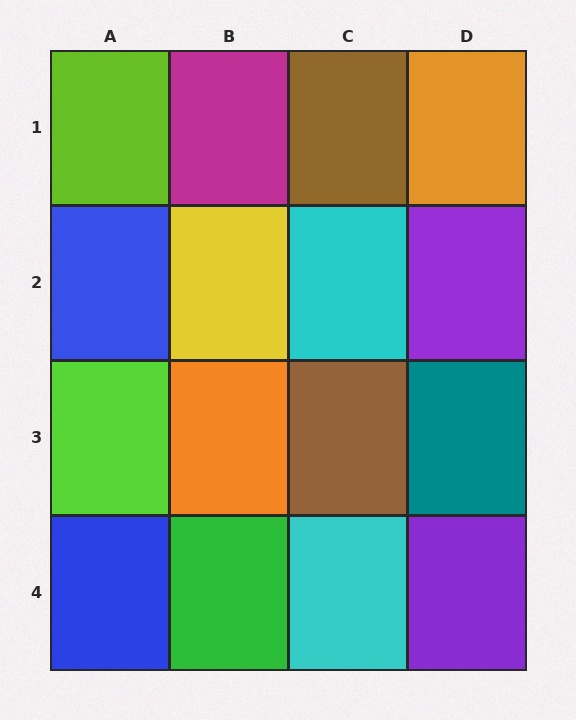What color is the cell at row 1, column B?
Magenta.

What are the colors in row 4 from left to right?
Blue, green, cyan, purple.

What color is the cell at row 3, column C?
Brown.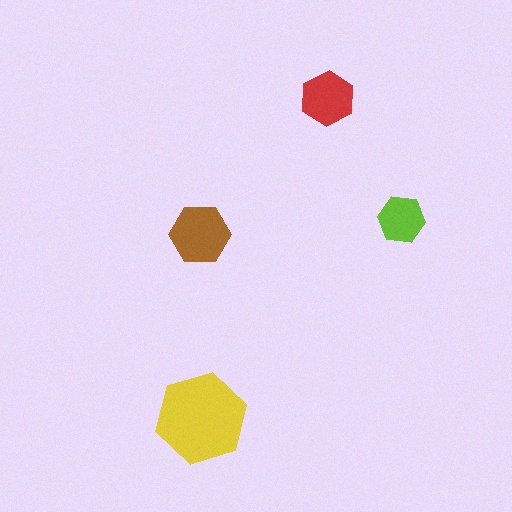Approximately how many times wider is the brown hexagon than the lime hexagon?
About 1.5 times wider.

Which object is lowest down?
The yellow hexagon is bottommost.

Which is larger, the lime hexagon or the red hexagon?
The red one.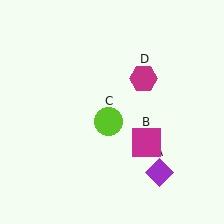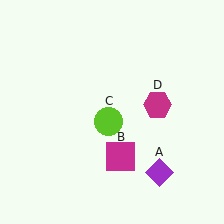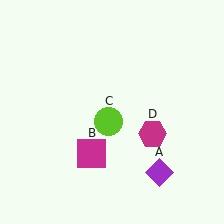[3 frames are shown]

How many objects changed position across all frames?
2 objects changed position: magenta square (object B), magenta hexagon (object D).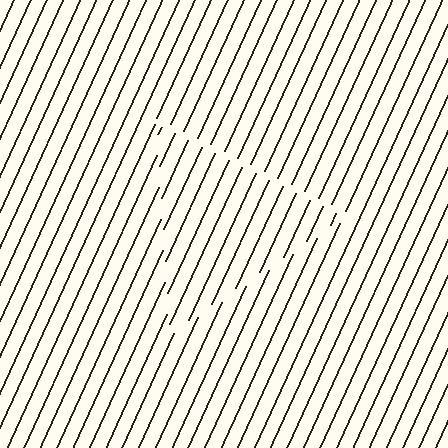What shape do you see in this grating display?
An illusory triangle. The interior of the shape contains the same grating, shifted by half a period — the contour is defined by the phase discontinuity where line-ends from the inner and outer gratings abut.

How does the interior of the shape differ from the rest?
The interior of the shape contains the same grating, shifted by half a period — the contour is defined by the phase discontinuity where line-ends from the inner and outer gratings abut.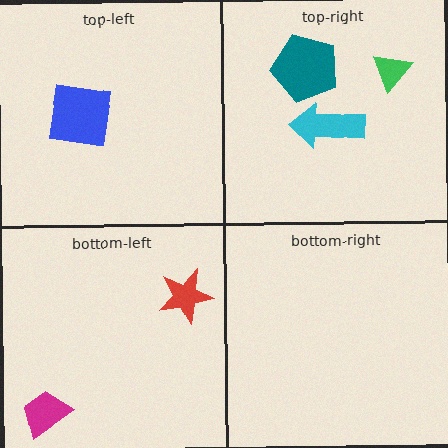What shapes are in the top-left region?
The blue square.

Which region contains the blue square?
The top-left region.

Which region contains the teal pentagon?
The top-right region.